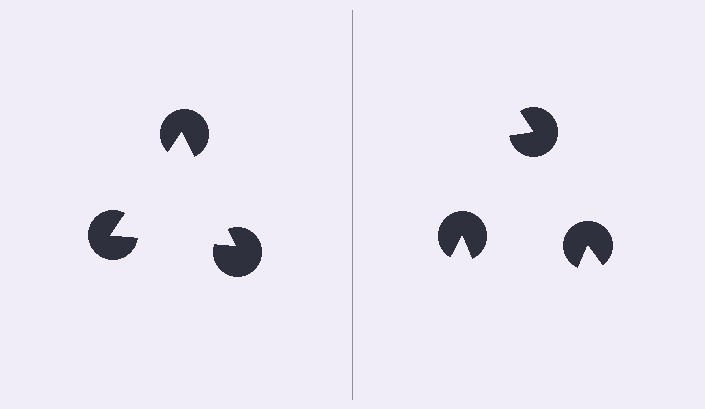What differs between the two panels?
The pac-man discs are positioned identically on both sides; only the wedge orientations differ. On the left they align to a triangle; on the right they are misaligned.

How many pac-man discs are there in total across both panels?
6 — 3 on each side.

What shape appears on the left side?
An illusory triangle.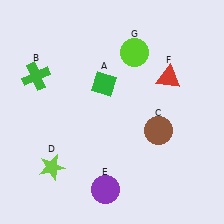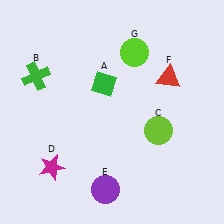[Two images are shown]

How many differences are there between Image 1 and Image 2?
There are 2 differences between the two images.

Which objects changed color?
C changed from brown to lime. D changed from lime to magenta.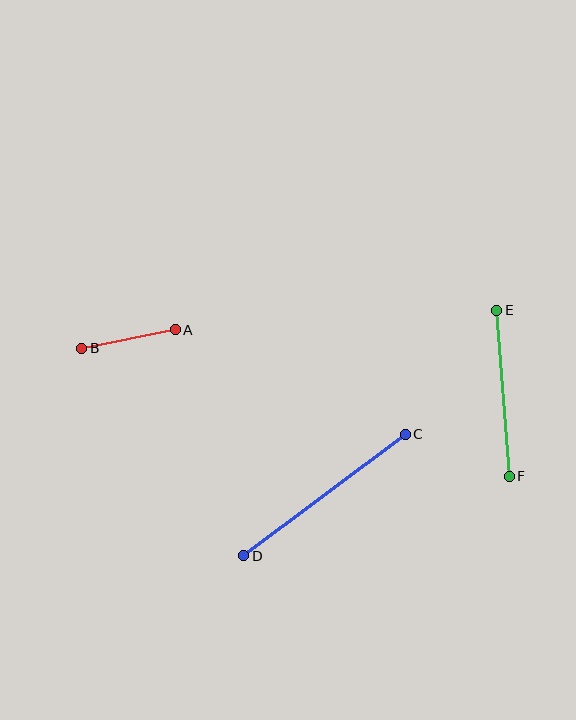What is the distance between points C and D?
The distance is approximately 202 pixels.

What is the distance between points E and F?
The distance is approximately 167 pixels.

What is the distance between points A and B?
The distance is approximately 95 pixels.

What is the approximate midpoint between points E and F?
The midpoint is at approximately (503, 393) pixels.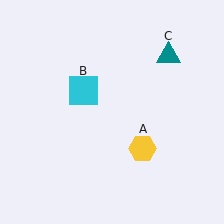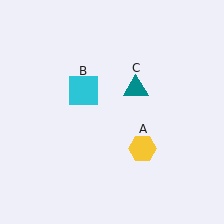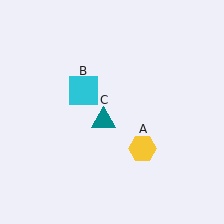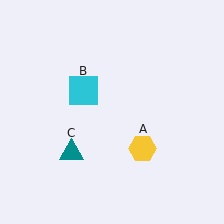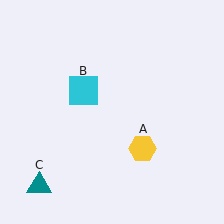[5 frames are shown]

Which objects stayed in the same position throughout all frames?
Yellow hexagon (object A) and cyan square (object B) remained stationary.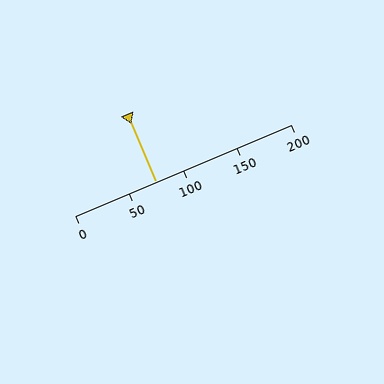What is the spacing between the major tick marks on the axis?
The major ticks are spaced 50 apart.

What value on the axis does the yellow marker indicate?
The marker indicates approximately 75.